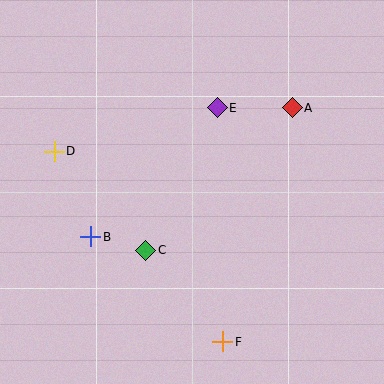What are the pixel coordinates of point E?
Point E is at (217, 108).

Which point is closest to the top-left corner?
Point D is closest to the top-left corner.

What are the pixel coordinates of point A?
Point A is at (292, 108).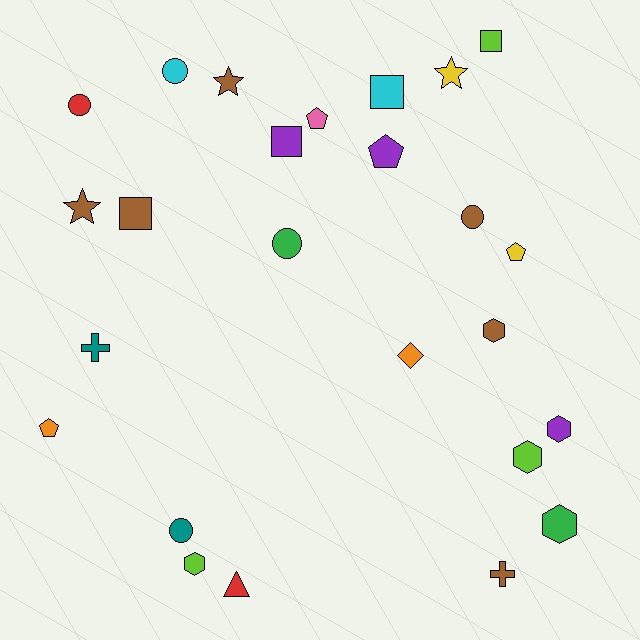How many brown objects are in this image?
There are 6 brown objects.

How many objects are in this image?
There are 25 objects.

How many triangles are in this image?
There is 1 triangle.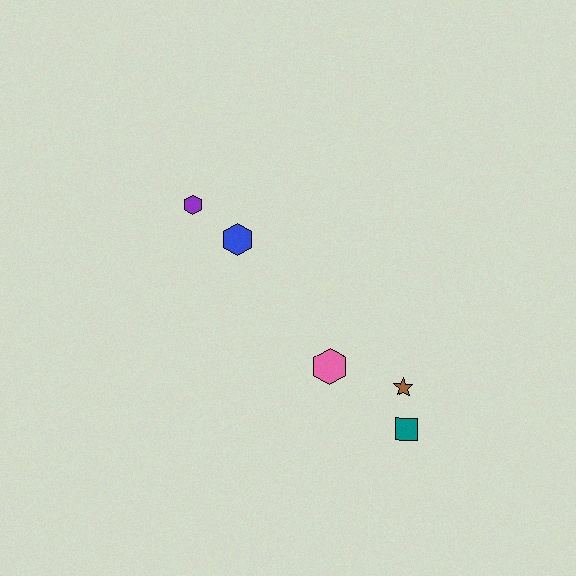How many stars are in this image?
There is 1 star.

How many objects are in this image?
There are 5 objects.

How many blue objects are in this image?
There is 1 blue object.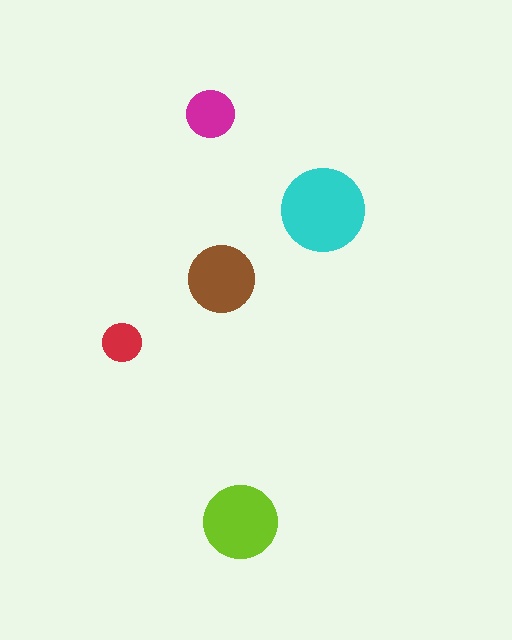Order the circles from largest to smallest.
the cyan one, the lime one, the brown one, the magenta one, the red one.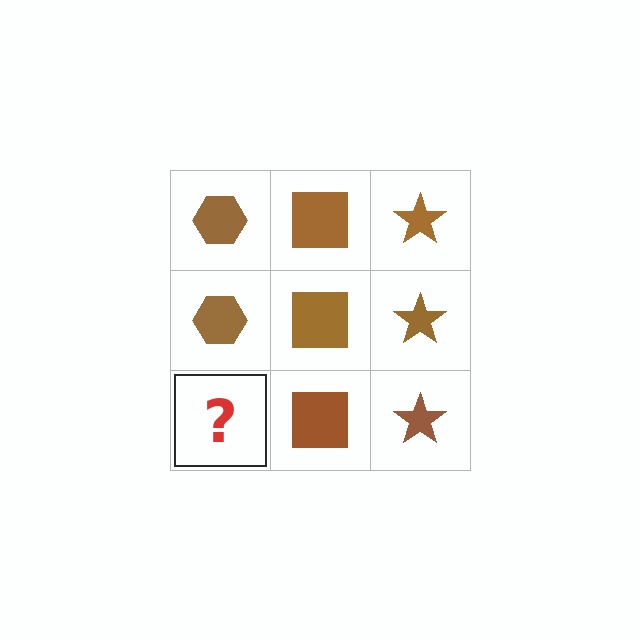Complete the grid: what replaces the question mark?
The question mark should be replaced with a brown hexagon.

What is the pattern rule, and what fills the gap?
The rule is that each column has a consistent shape. The gap should be filled with a brown hexagon.